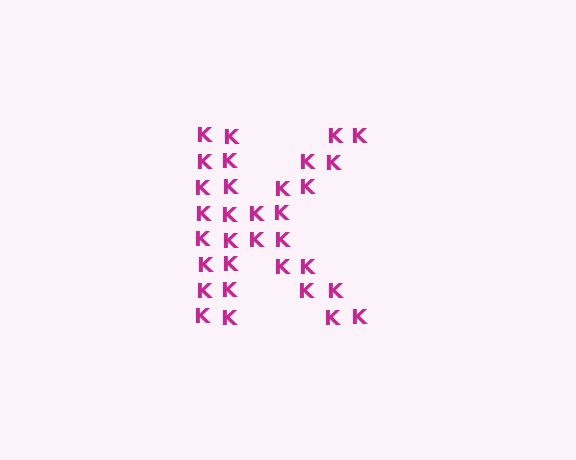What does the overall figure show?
The overall figure shows the letter K.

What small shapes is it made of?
It is made of small letter K's.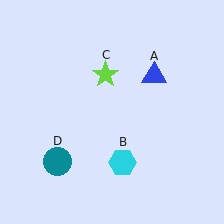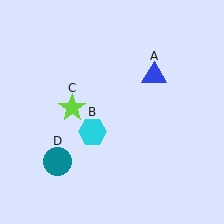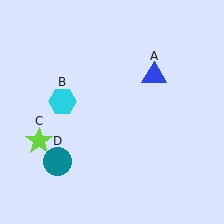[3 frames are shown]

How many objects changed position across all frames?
2 objects changed position: cyan hexagon (object B), lime star (object C).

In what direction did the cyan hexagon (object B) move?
The cyan hexagon (object B) moved up and to the left.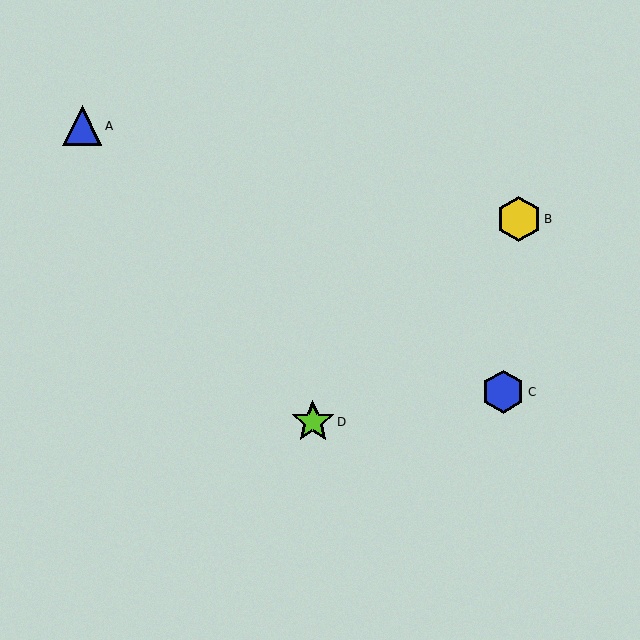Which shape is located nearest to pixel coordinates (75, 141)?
The blue triangle (labeled A) at (82, 126) is nearest to that location.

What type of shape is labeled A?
Shape A is a blue triangle.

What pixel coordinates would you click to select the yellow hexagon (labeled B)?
Click at (519, 219) to select the yellow hexagon B.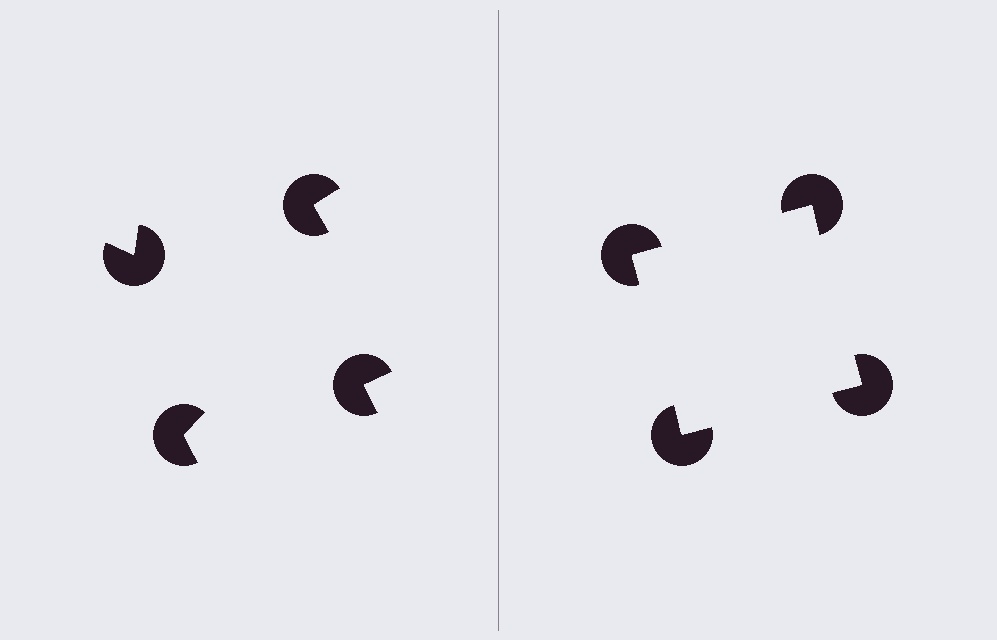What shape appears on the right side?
An illusory square.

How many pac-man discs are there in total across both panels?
8 — 4 on each side.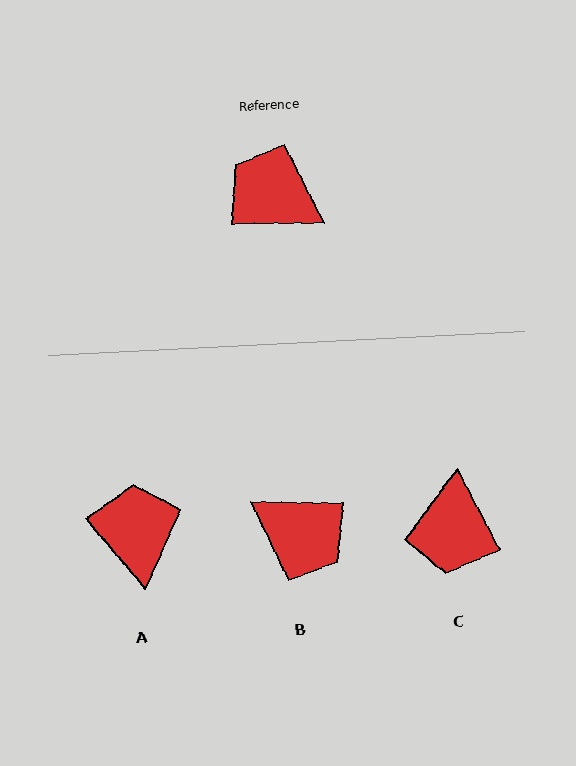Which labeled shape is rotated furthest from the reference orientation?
B, about 179 degrees away.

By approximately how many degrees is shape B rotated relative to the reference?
Approximately 179 degrees counter-clockwise.